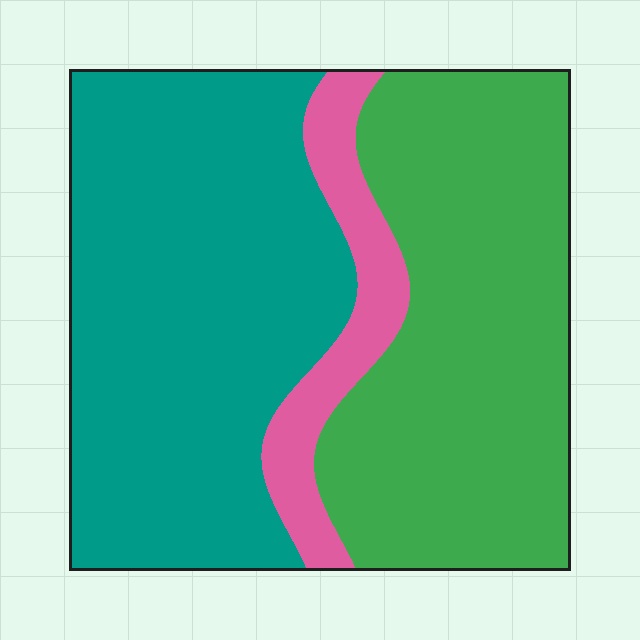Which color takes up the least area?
Pink, at roughly 10%.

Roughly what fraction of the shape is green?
Green covers around 40% of the shape.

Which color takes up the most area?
Teal, at roughly 50%.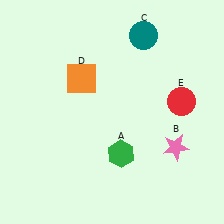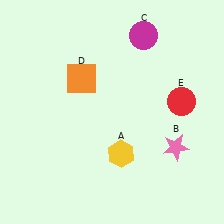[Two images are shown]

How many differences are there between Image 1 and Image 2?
There are 2 differences between the two images.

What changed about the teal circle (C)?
In Image 1, C is teal. In Image 2, it changed to magenta.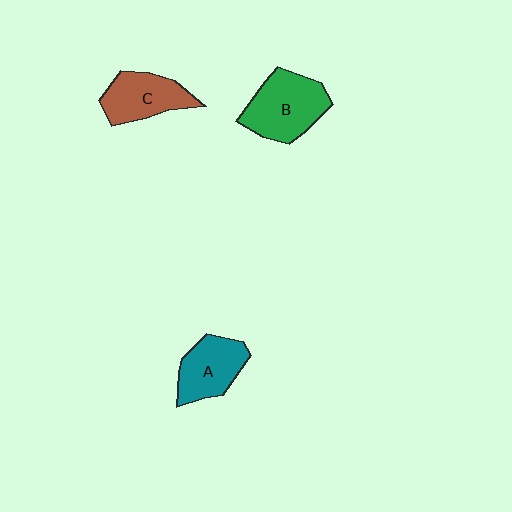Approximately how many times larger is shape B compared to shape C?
Approximately 1.3 times.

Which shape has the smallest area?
Shape C (brown).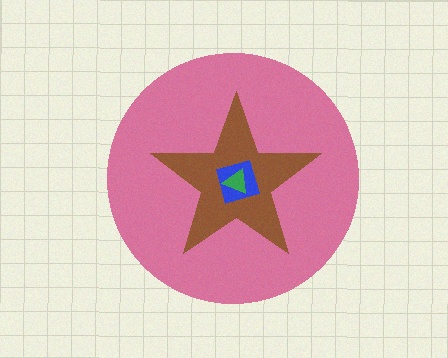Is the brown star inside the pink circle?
Yes.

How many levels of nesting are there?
4.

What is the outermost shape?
The pink circle.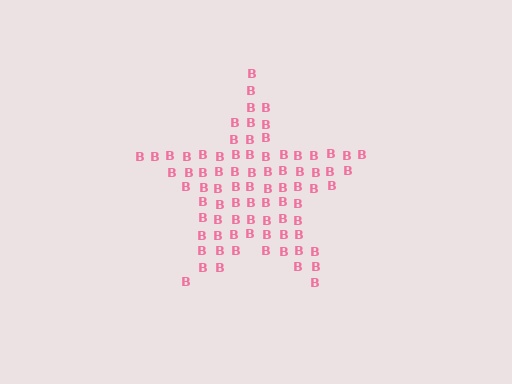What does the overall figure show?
The overall figure shows a star.